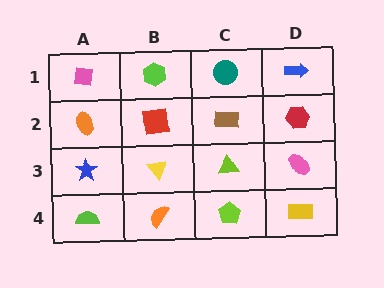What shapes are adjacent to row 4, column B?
A yellow triangle (row 3, column B), a lime semicircle (row 4, column A), a lime pentagon (row 4, column C).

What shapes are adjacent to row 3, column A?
An orange ellipse (row 2, column A), a lime semicircle (row 4, column A), a yellow triangle (row 3, column B).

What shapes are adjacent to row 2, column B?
A lime hexagon (row 1, column B), a yellow triangle (row 3, column B), an orange ellipse (row 2, column A), a brown rectangle (row 2, column C).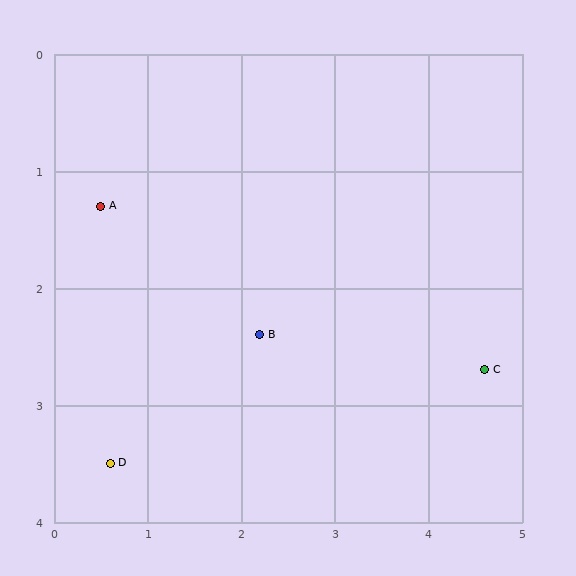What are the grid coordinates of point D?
Point D is at approximately (0.6, 3.5).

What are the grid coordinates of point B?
Point B is at approximately (2.2, 2.4).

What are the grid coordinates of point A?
Point A is at approximately (0.5, 1.3).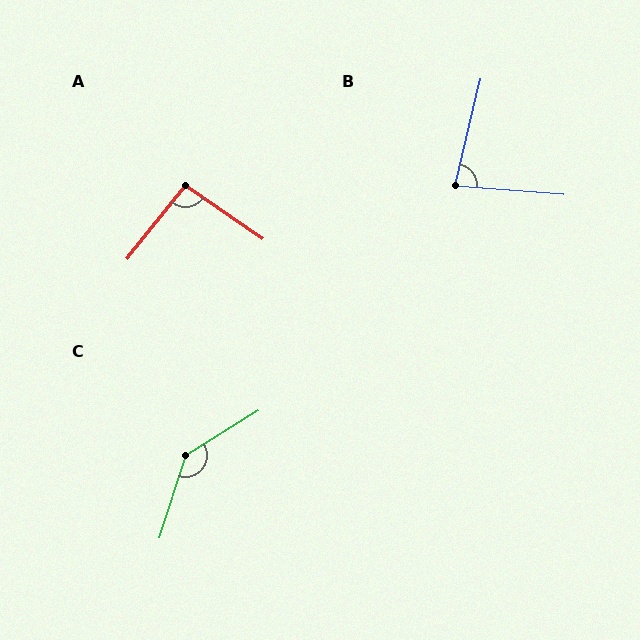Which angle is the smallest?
B, at approximately 81 degrees.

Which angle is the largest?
C, at approximately 139 degrees.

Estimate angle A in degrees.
Approximately 94 degrees.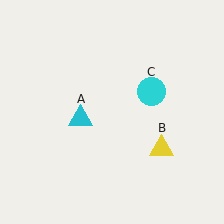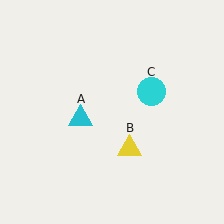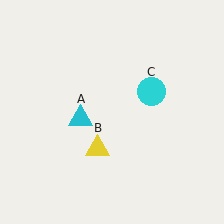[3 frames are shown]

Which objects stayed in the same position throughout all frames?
Cyan triangle (object A) and cyan circle (object C) remained stationary.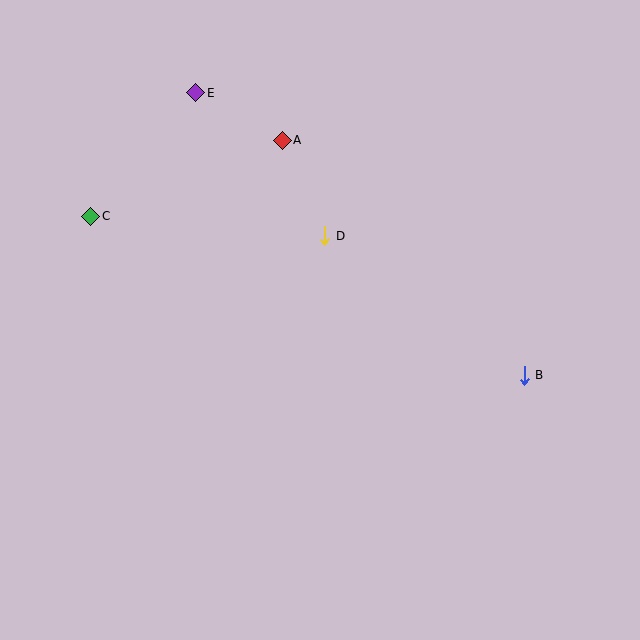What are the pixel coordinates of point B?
Point B is at (524, 375).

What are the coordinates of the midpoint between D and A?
The midpoint between D and A is at (304, 188).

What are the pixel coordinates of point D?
Point D is at (325, 236).